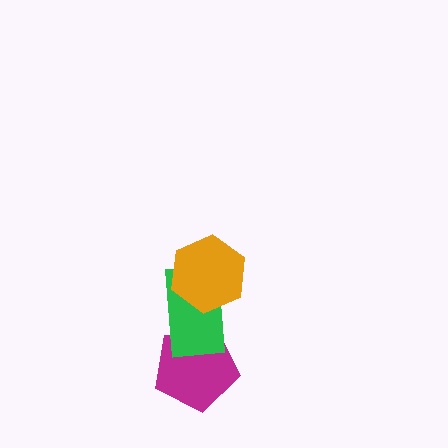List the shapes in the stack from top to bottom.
From top to bottom: the orange hexagon, the green rectangle, the magenta pentagon.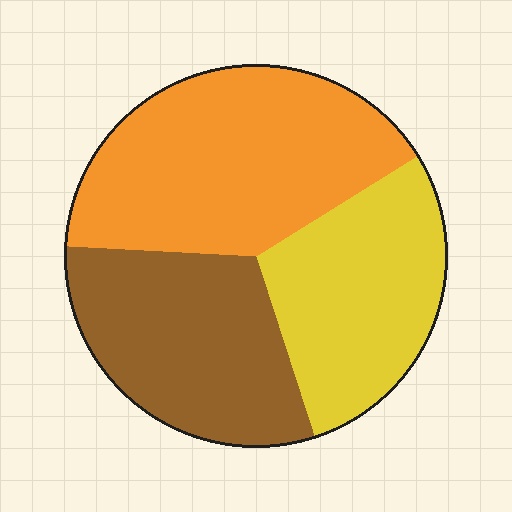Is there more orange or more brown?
Orange.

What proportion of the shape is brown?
Brown takes up about one third (1/3) of the shape.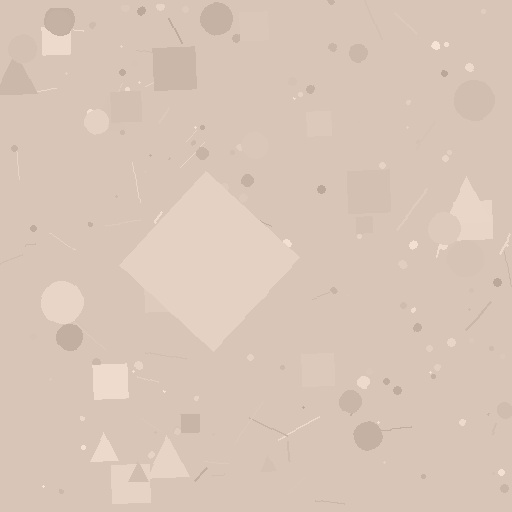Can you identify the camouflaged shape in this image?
The camouflaged shape is a diamond.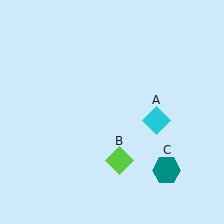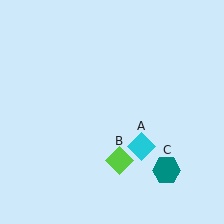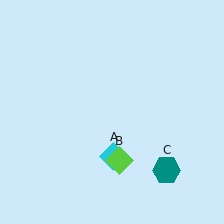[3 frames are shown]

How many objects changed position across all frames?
1 object changed position: cyan diamond (object A).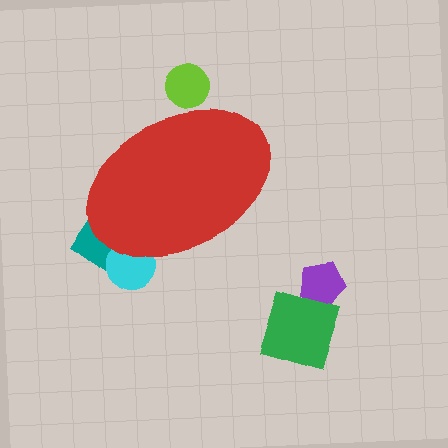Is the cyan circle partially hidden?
Yes, the cyan circle is partially hidden behind the red ellipse.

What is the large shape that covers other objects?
A red ellipse.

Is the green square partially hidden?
No, the green square is fully visible.